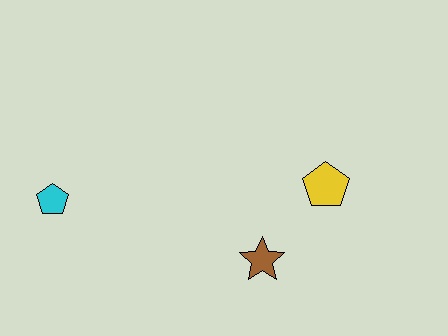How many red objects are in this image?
There are no red objects.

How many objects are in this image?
There are 3 objects.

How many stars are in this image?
There is 1 star.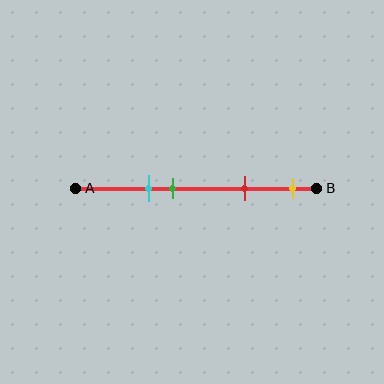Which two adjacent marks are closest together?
The cyan and green marks are the closest adjacent pair.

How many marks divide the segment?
There are 4 marks dividing the segment.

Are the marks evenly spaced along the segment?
No, the marks are not evenly spaced.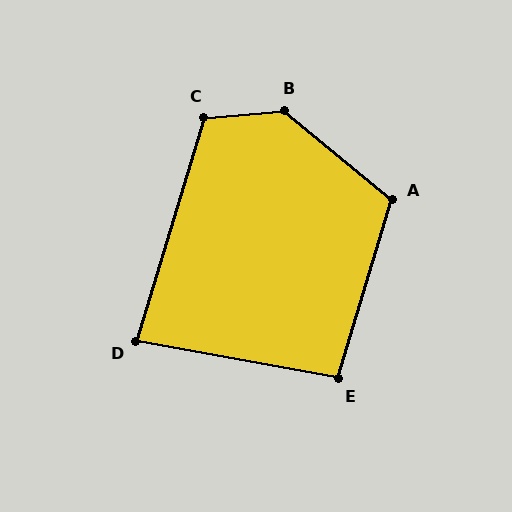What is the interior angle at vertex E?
Approximately 97 degrees (obtuse).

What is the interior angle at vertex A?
Approximately 112 degrees (obtuse).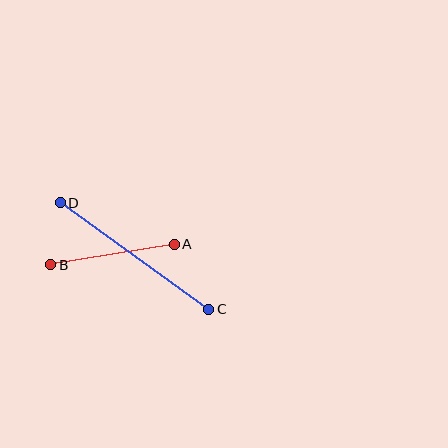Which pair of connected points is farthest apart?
Points C and D are farthest apart.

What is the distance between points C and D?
The distance is approximately 183 pixels.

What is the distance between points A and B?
The distance is approximately 125 pixels.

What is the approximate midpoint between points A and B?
The midpoint is at approximately (112, 255) pixels.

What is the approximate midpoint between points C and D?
The midpoint is at approximately (134, 256) pixels.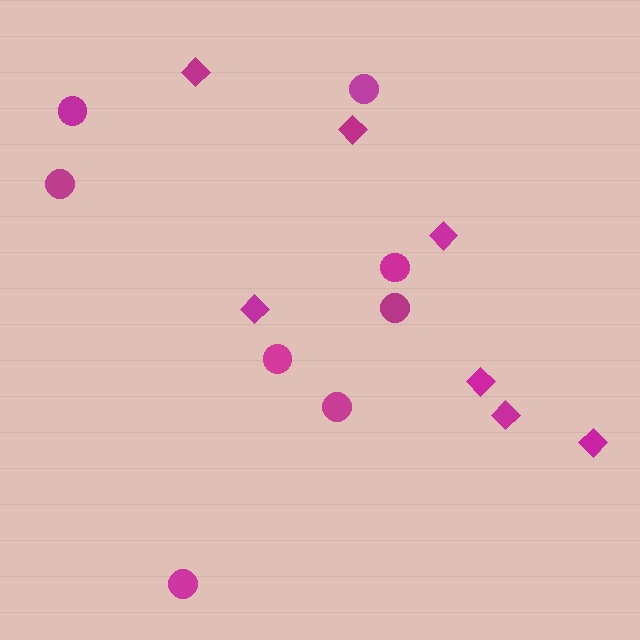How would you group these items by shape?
There are 2 groups: one group of diamonds (7) and one group of circles (8).